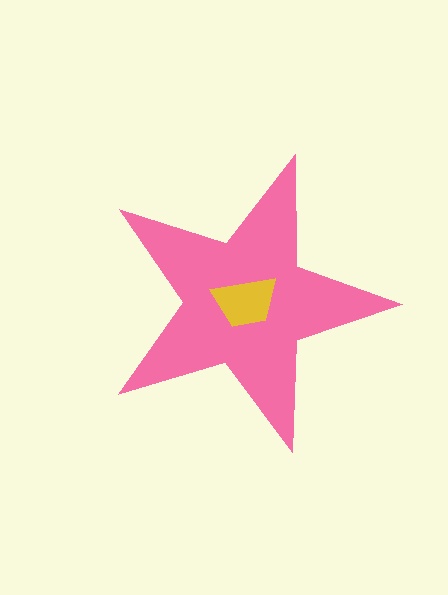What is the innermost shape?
The yellow trapezoid.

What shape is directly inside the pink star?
The yellow trapezoid.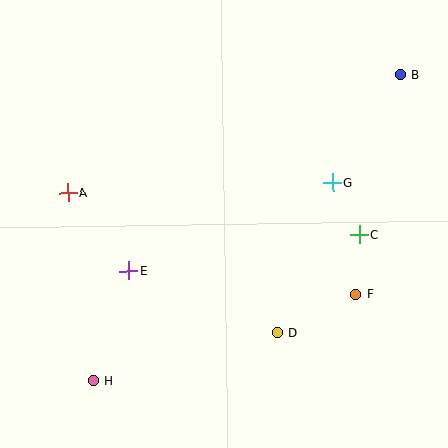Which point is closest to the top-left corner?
Point A is closest to the top-left corner.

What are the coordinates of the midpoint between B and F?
The midpoint between B and F is at (378, 185).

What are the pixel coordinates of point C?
Point C is at (359, 235).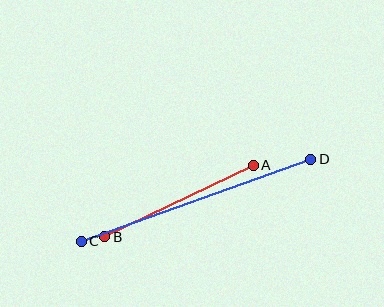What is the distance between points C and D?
The distance is approximately 244 pixels.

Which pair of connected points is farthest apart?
Points C and D are farthest apart.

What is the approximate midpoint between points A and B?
The midpoint is at approximately (179, 201) pixels.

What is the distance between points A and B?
The distance is approximately 165 pixels.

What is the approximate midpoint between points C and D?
The midpoint is at approximately (196, 200) pixels.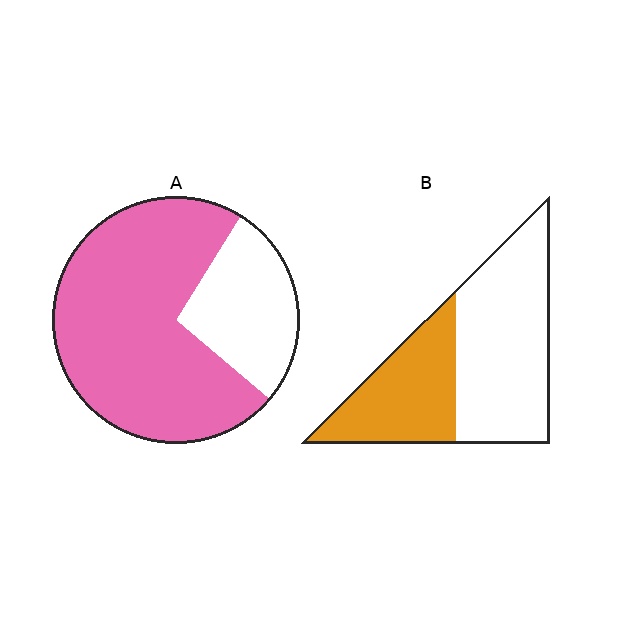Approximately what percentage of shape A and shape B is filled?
A is approximately 75% and B is approximately 40%.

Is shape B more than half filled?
No.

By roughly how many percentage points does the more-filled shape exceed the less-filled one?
By roughly 35 percentage points (A over B).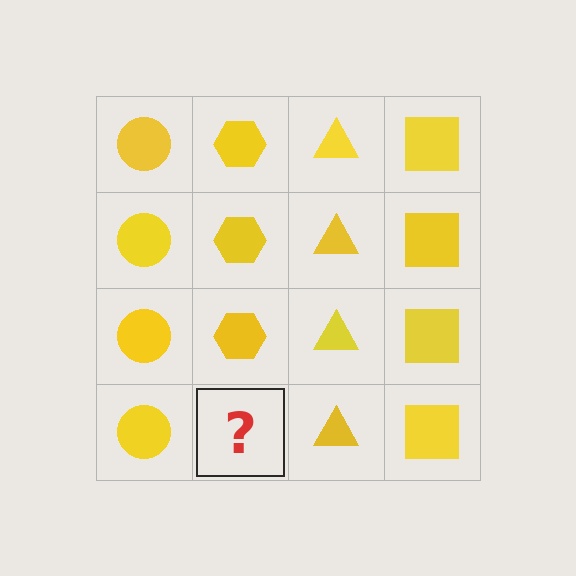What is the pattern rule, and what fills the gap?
The rule is that each column has a consistent shape. The gap should be filled with a yellow hexagon.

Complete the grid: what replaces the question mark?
The question mark should be replaced with a yellow hexagon.